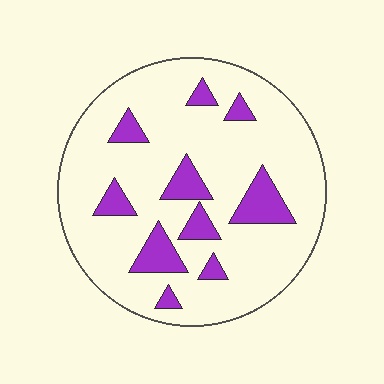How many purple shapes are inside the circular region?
10.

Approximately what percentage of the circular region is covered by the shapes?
Approximately 15%.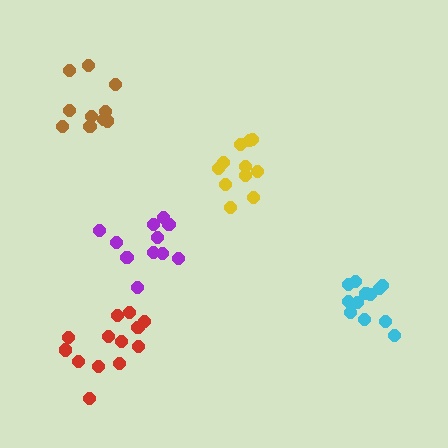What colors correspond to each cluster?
The clusters are colored: red, purple, brown, yellow, cyan.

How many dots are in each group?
Group 1: 13 dots, Group 2: 11 dots, Group 3: 10 dots, Group 4: 11 dots, Group 5: 12 dots (57 total).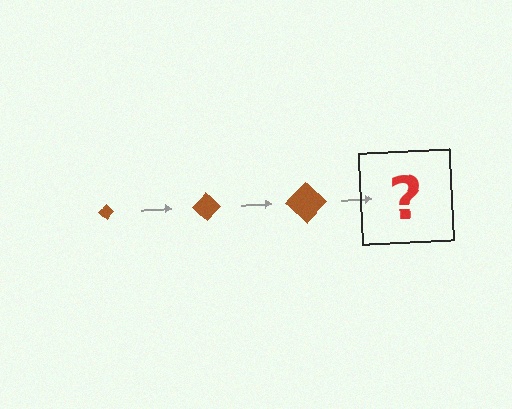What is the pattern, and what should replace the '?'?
The pattern is that the diamond gets progressively larger each step. The '?' should be a brown diamond, larger than the previous one.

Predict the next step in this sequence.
The next step is a brown diamond, larger than the previous one.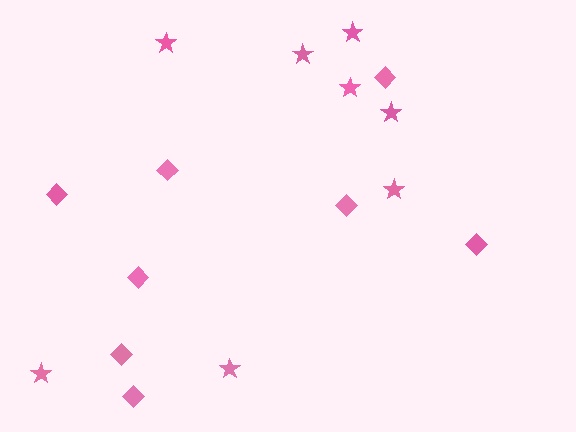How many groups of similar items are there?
There are 2 groups: one group of stars (8) and one group of diamonds (8).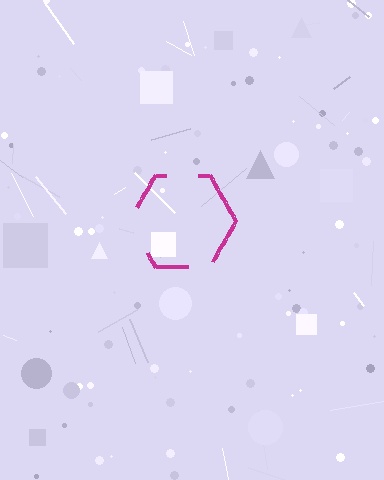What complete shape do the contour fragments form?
The contour fragments form a hexagon.